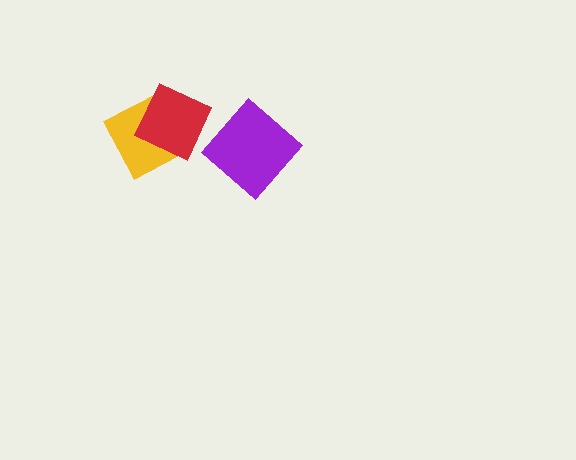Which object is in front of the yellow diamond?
The red diamond is in front of the yellow diamond.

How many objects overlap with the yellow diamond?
1 object overlaps with the yellow diamond.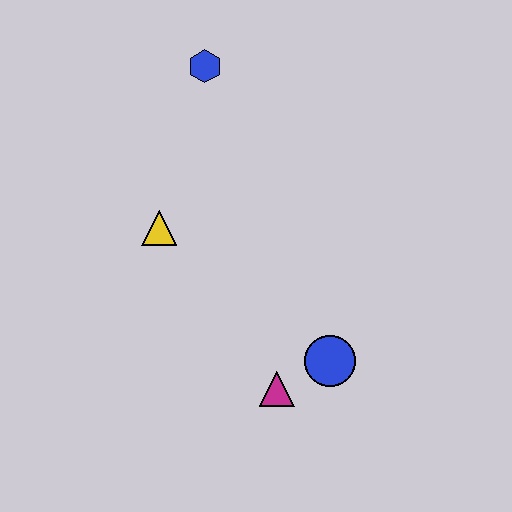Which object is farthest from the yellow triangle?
The blue circle is farthest from the yellow triangle.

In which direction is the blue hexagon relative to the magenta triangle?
The blue hexagon is above the magenta triangle.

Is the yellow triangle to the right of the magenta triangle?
No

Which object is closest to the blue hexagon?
The yellow triangle is closest to the blue hexagon.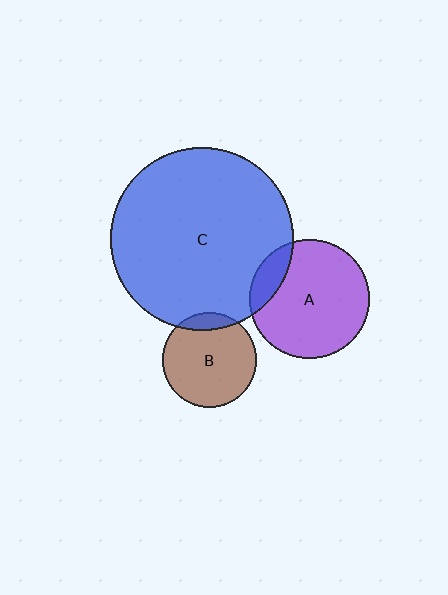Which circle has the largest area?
Circle C (blue).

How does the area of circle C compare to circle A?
Approximately 2.3 times.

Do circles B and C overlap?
Yes.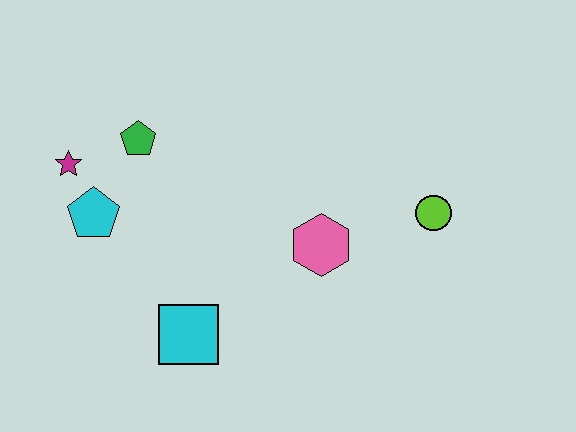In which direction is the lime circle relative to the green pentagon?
The lime circle is to the right of the green pentagon.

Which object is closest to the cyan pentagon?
The magenta star is closest to the cyan pentagon.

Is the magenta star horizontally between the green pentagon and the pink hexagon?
No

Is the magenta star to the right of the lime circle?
No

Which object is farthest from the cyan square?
The lime circle is farthest from the cyan square.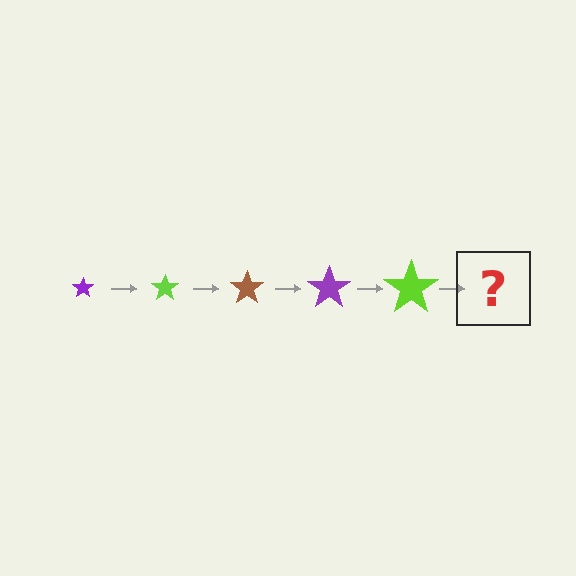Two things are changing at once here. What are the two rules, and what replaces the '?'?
The two rules are that the star grows larger each step and the color cycles through purple, lime, and brown. The '?' should be a brown star, larger than the previous one.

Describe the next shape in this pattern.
It should be a brown star, larger than the previous one.